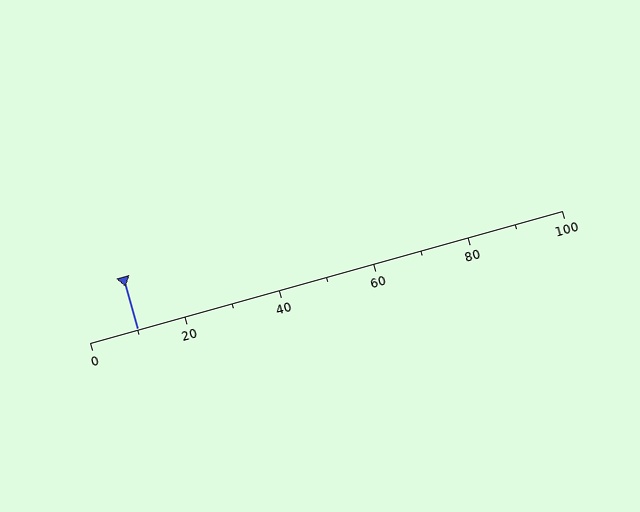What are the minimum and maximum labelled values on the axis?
The axis runs from 0 to 100.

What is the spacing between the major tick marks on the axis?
The major ticks are spaced 20 apart.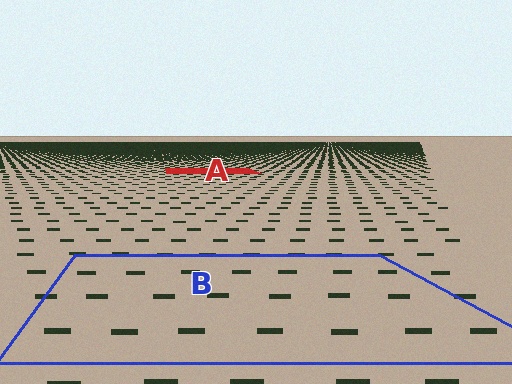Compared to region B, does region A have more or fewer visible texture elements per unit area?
Region A has more texture elements per unit area — they are packed more densely because it is farther away.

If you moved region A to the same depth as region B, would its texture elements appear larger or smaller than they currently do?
They would appear larger. At a closer depth, the same texture elements are projected at a bigger on-screen size.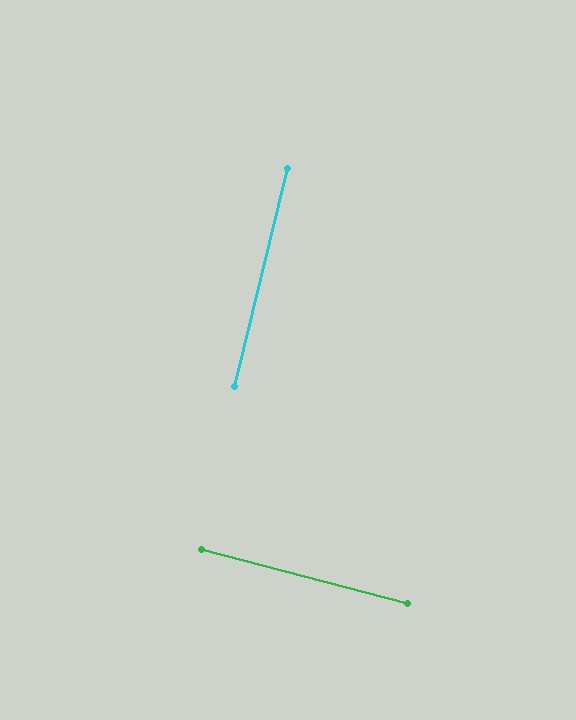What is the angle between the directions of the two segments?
Approximately 89 degrees.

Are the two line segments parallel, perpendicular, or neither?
Perpendicular — they meet at approximately 89°.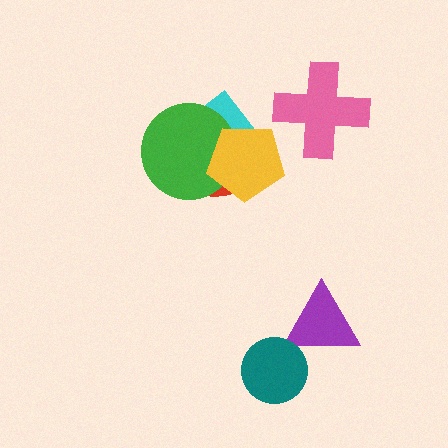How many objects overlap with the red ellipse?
3 objects overlap with the red ellipse.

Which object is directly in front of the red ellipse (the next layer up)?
The green circle is directly in front of the red ellipse.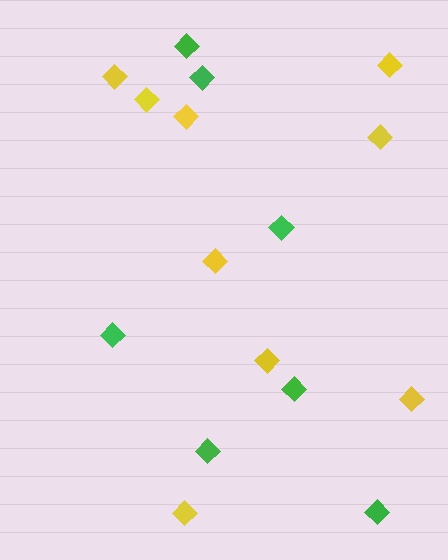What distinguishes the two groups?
There are 2 groups: one group of yellow diamonds (9) and one group of green diamonds (7).